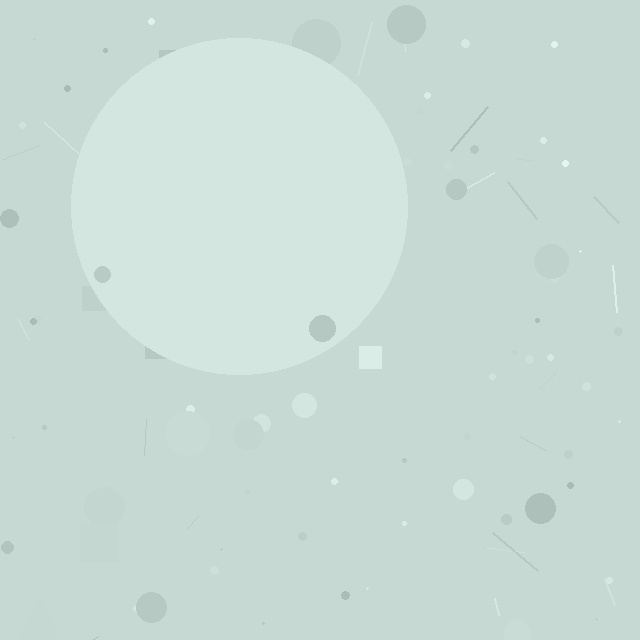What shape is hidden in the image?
A circle is hidden in the image.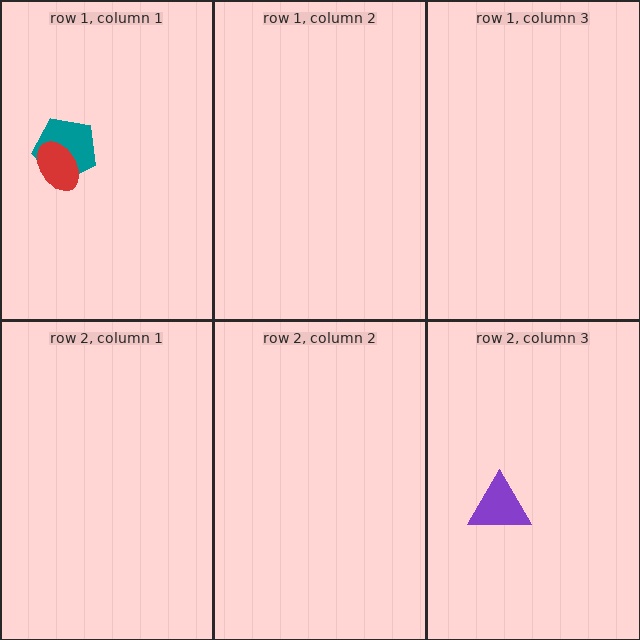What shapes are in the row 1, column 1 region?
The teal pentagon, the red ellipse.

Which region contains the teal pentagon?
The row 1, column 1 region.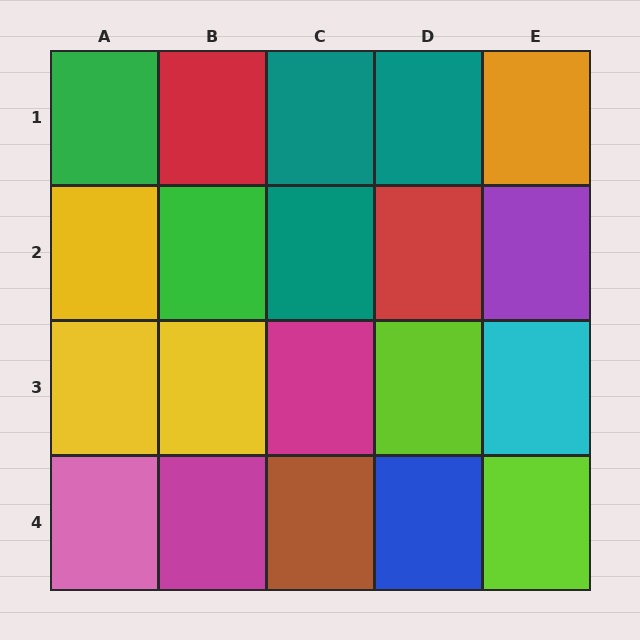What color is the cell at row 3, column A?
Yellow.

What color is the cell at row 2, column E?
Purple.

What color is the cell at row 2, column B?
Green.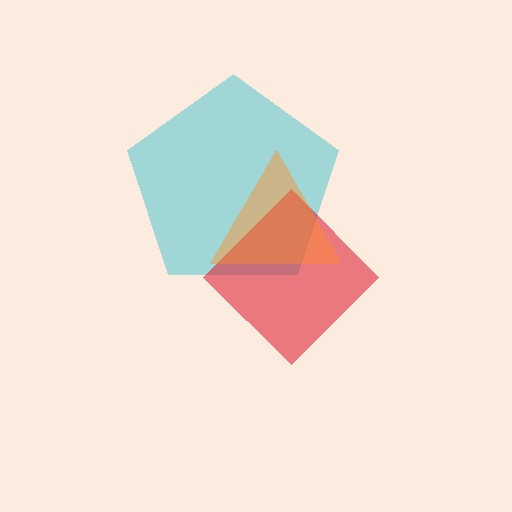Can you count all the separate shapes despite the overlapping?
Yes, there are 3 separate shapes.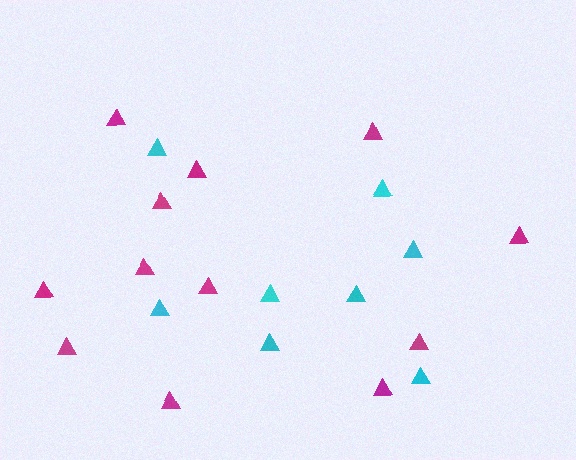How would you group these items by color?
There are 2 groups: one group of cyan triangles (8) and one group of magenta triangles (12).